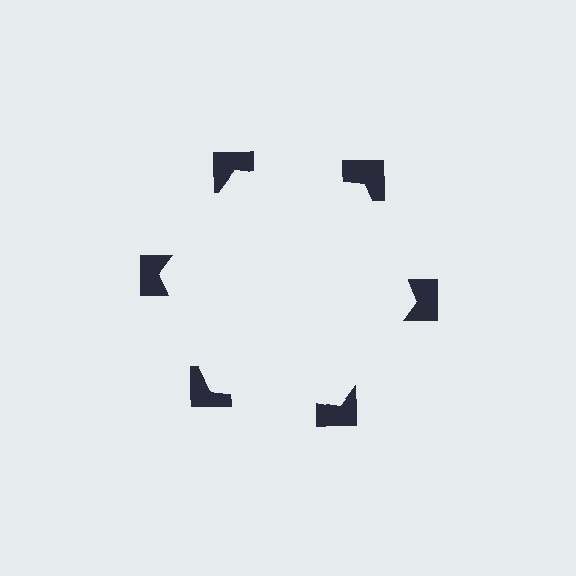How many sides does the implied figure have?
6 sides.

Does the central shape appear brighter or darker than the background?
It typically appears slightly brighter than the background, even though no actual brightness change is drawn.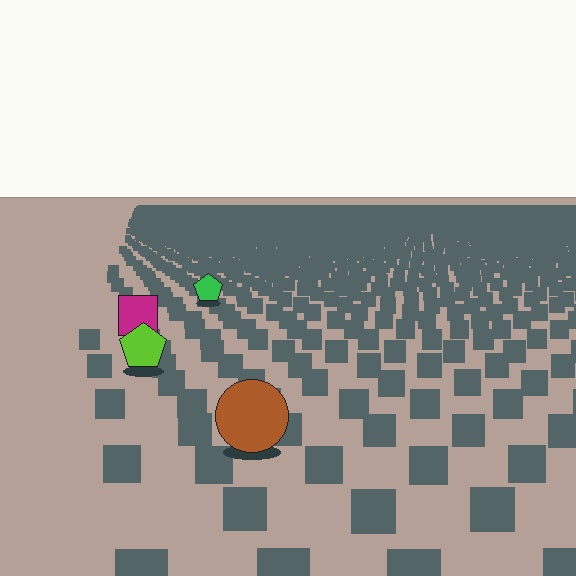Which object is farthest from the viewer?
The green pentagon is farthest from the viewer. It appears smaller and the ground texture around it is denser.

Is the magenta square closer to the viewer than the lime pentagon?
No. The lime pentagon is closer — you can tell from the texture gradient: the ground texture is coarser near it.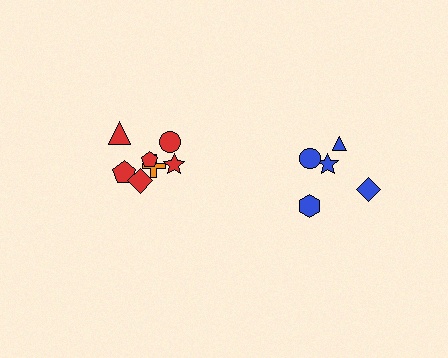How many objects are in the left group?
There are 7 objects.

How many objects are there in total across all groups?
There are 12 objects.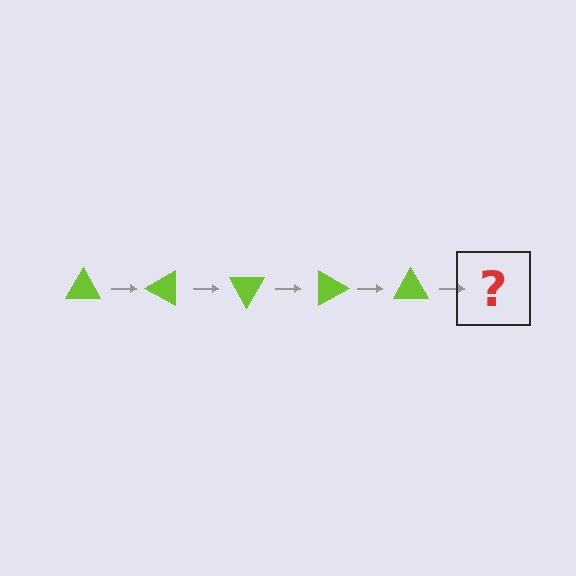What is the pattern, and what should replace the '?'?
The pattern is that the triangle rotates 30 degrees each step. The '?' should be a lime triangle rotated 150 degrees.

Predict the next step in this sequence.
The next step is a lime triangle rotated 150 degrees.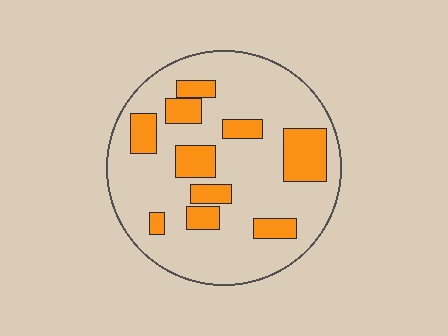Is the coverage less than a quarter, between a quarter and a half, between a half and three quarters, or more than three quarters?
Less than a quarter.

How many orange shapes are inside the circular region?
10.